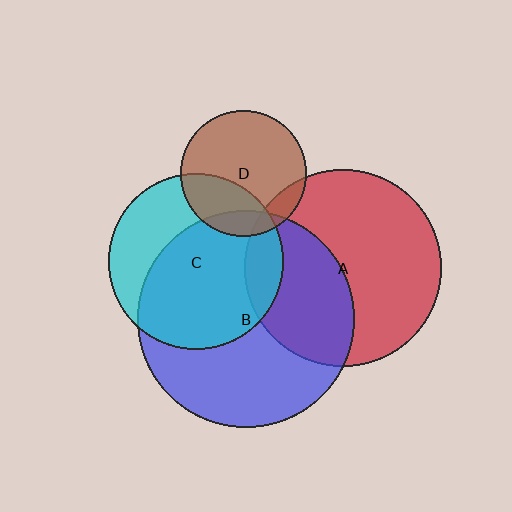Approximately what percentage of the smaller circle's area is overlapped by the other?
Approximately 65%.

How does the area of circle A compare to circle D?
Approximately 2.4 times.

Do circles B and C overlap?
Yes.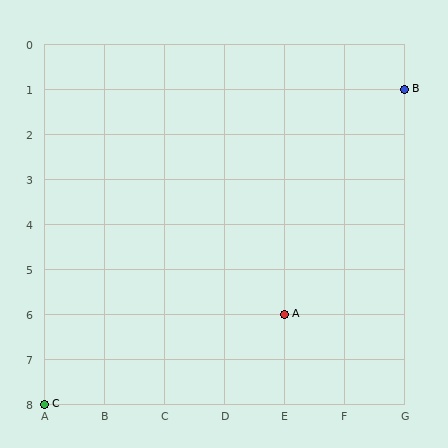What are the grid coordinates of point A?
Point A is at grid coordinates (E, 6).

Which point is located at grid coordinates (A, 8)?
Point C is at (A, 8).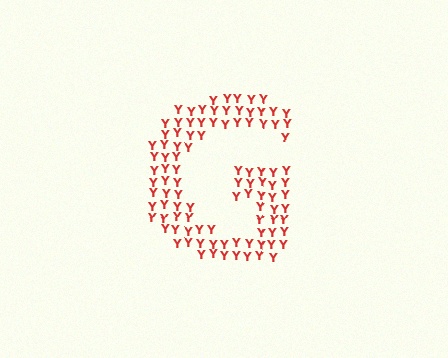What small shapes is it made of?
It is made of small letter Y's.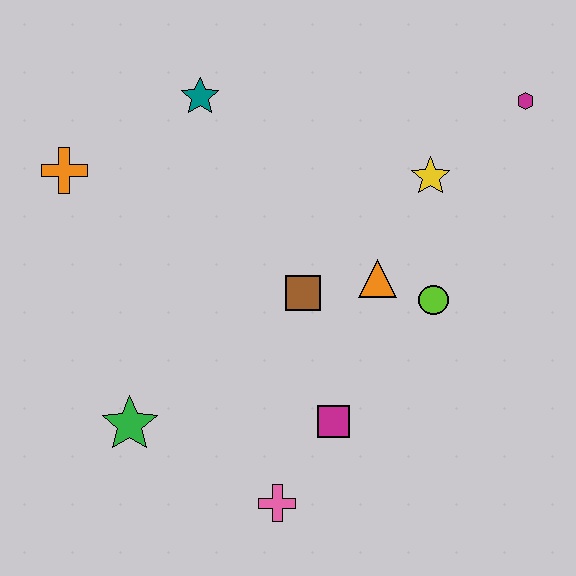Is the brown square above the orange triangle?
No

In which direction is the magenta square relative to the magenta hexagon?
The magenta square is below the magenta hexagon.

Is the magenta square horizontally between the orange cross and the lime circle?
Yes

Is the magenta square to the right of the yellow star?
No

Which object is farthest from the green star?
The magenta hexagon is farthest from the green star.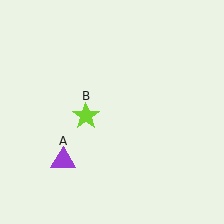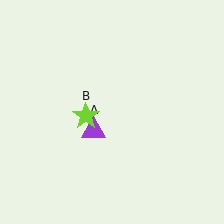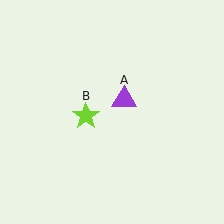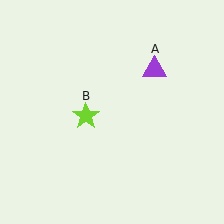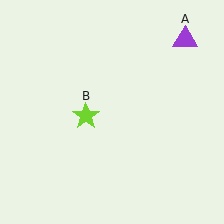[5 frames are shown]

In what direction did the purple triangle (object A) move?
The purple triangle (object A) moved up and to the right.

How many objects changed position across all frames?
1 object changed position: purple triangle (object A).